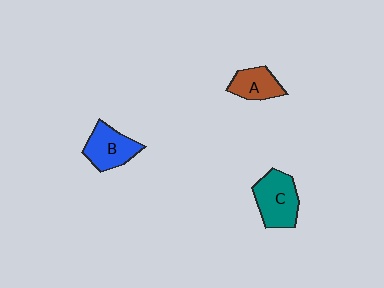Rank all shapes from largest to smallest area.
From largest to smallest: C (teal), B (blue), A (brown).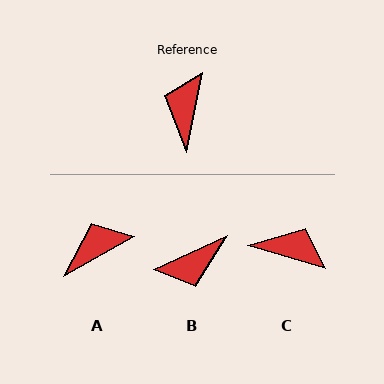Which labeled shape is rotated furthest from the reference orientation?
B, about 127 degrees away.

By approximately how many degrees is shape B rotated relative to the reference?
Approximately 127 degrees counter-clockwise.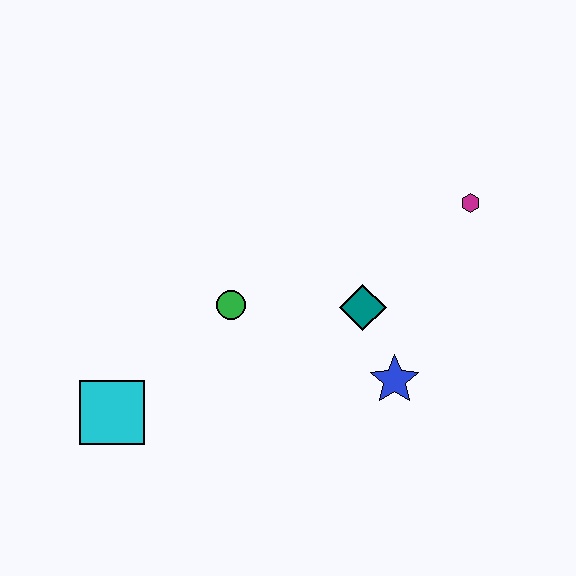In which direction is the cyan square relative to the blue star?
The cyan square is to the left of the blue star.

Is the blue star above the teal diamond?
No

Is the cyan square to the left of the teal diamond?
Yes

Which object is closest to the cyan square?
The green circle is closest to the cyan square.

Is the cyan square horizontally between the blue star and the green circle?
No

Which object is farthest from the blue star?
The cyan square is farthest from the blue star.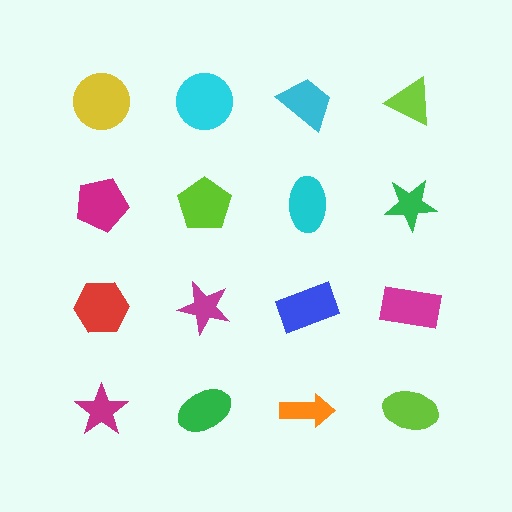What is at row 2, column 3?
A cyan ellipse.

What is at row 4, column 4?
A lime ellipse.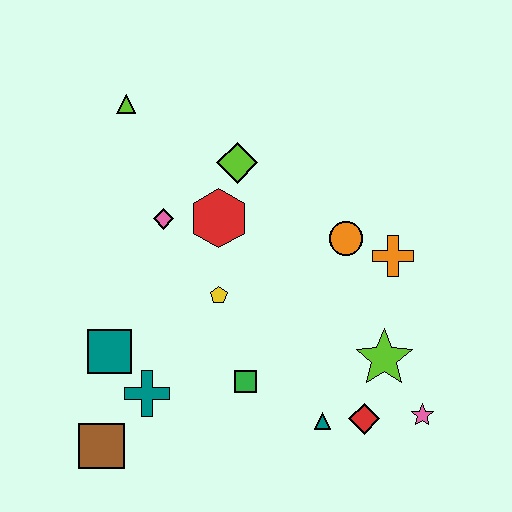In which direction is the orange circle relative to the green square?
The orange circle is above the green square.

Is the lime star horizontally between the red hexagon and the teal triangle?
No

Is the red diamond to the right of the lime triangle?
Yes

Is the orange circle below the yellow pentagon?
No